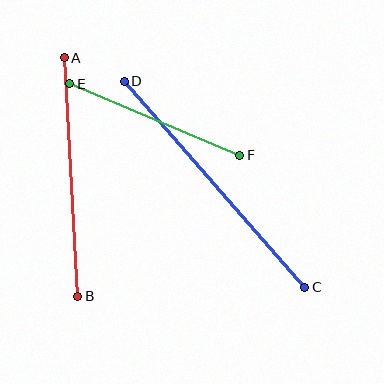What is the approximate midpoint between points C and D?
The midpoint is at approximately (214, 184) pixels.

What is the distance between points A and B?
The distance is approximately 239 pixels.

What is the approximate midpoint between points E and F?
The midpoint is at approximately (155, 120) pixels.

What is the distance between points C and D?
The distance is approximately 274 pixels.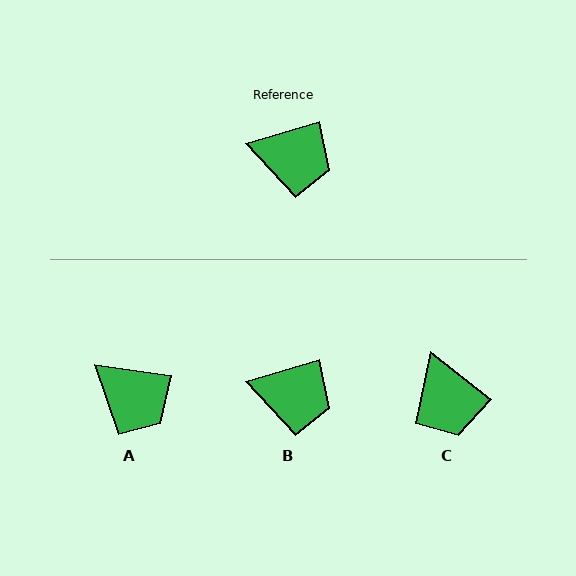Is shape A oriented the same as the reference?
No, it is off by about 24 degrees.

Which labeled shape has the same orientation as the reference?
B.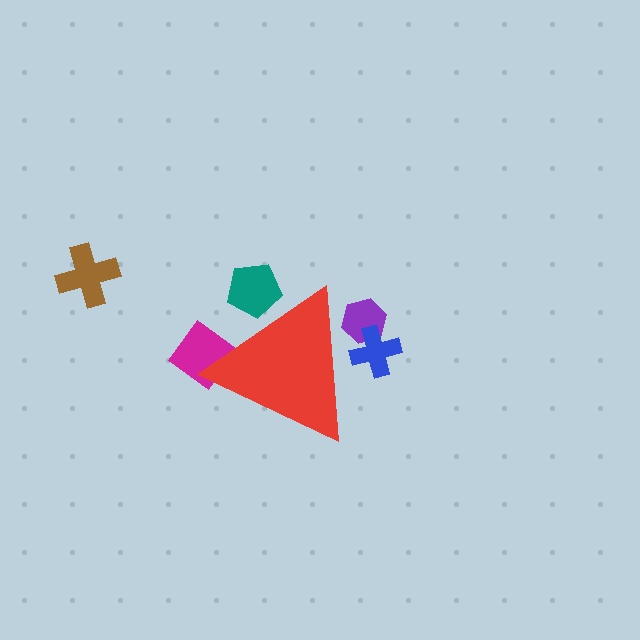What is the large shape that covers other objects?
A red triangle.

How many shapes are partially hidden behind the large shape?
4 shapes are partially hidden.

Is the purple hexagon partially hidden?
Yes, the purple hexagon is partially hidden behind the red triangle.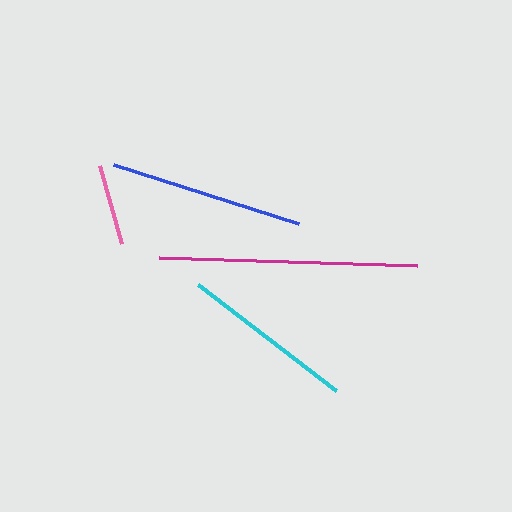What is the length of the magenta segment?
The magenta segment is approximately 258 pixels long.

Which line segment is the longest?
The magenta line is the longest at approximately 258 pixels.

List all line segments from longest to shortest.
From longest to shortest: magenta, blue, cyan, pink.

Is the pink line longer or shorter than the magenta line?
The magenta line is longer than the pink line.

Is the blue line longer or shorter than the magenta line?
The magenta line is longer than the blue line.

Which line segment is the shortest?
The pink line is the shortest at approximately 82 pixels.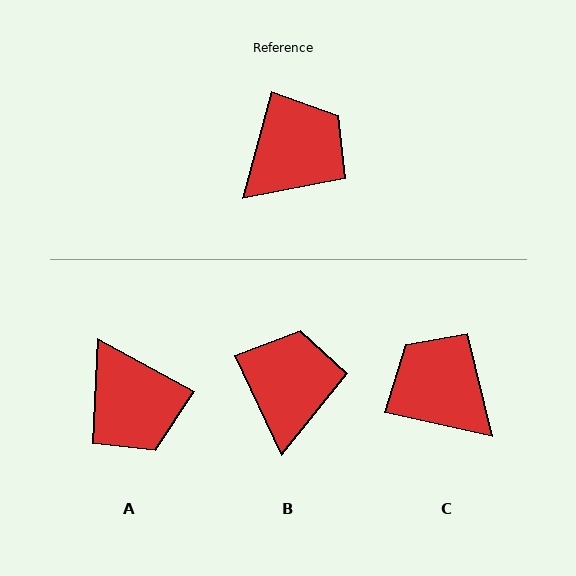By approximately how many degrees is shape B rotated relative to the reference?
Approximately 40 degrees counter-clockwise.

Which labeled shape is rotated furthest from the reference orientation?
A, about 104 degrees away.